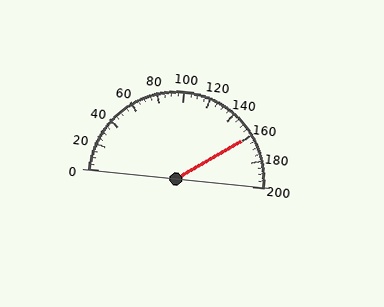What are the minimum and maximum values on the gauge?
The gauge ranges from 0 to 200.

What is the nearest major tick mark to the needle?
The nearest major tick mark is 160.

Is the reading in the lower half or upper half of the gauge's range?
The reading is in the upper half of the range (0 to 200).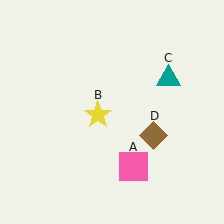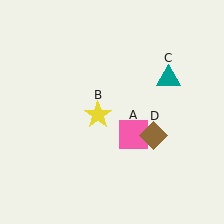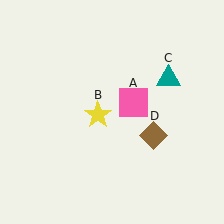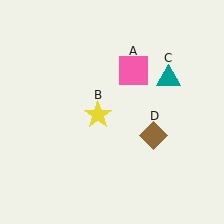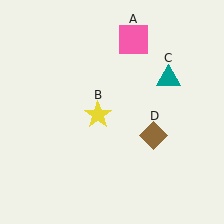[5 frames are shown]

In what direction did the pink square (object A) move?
The pink square (object A) moved up.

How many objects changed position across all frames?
1 object changed position: pink square (object A).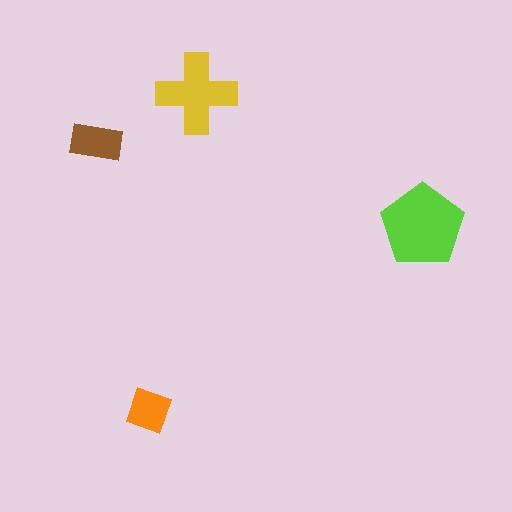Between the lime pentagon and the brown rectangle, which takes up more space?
The lime pentagon.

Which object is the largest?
The lime pentagon.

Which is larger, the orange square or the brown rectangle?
The brown rectangle.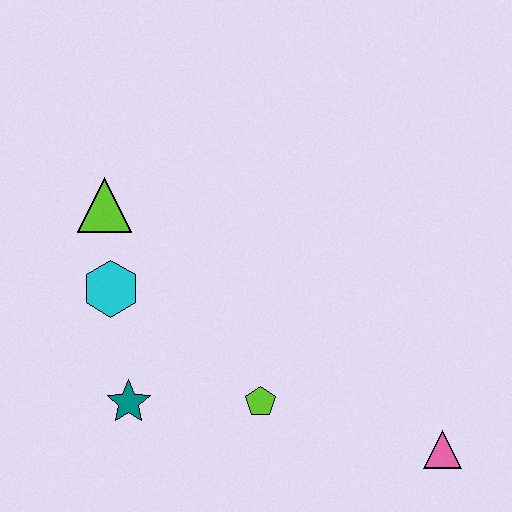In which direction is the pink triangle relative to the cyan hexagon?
The pink triangle is to the right of the cyan hexagon.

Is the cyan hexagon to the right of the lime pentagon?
No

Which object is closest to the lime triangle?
The cyan hexagon is closest to the lime triangle.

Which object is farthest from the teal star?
The pink triangle is farthest from the teal star.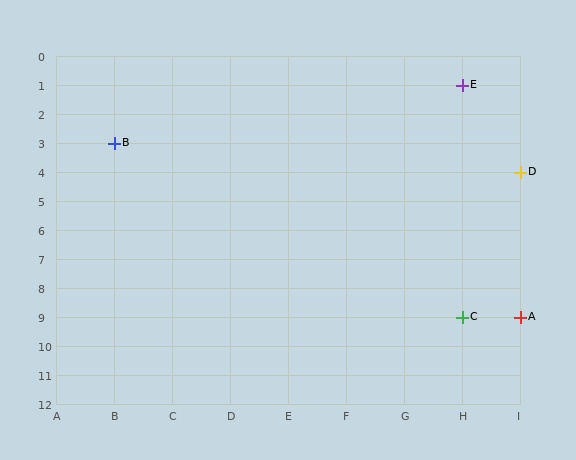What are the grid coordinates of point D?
Point D is at grid coordinates (I, 4).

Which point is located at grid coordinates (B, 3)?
Point B is at (B, 3).